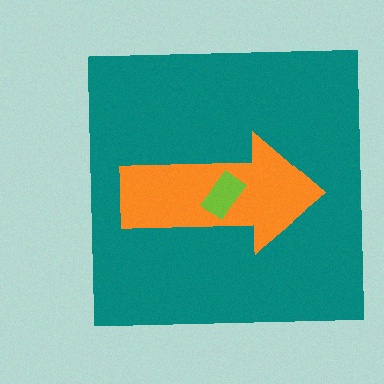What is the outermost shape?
The teal square.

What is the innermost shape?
The lime rectangle.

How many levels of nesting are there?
3.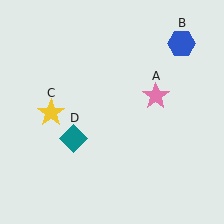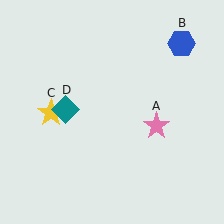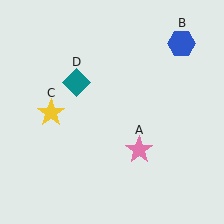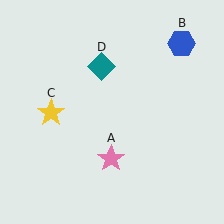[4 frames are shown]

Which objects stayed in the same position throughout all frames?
Blue hexagon (object B) and yellow star (object C) remained stationary.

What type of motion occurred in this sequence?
The pink star (object A), teal diamond (object D) rotated clockwise around the center of the scene.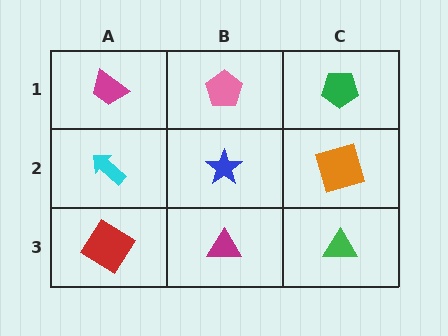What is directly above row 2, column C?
A green pentagon.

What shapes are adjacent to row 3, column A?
A cyan arrow (row 2, column A), a magenta triangle (row 3, column B).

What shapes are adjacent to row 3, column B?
A blue star (row 2, column B), a red diamond (row 3, column A), a green triangle (row 3, column C).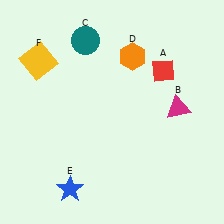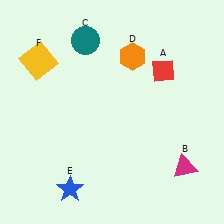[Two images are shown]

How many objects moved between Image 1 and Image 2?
1 object moved between the two images.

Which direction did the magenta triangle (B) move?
The magenta triangle (B) moved down.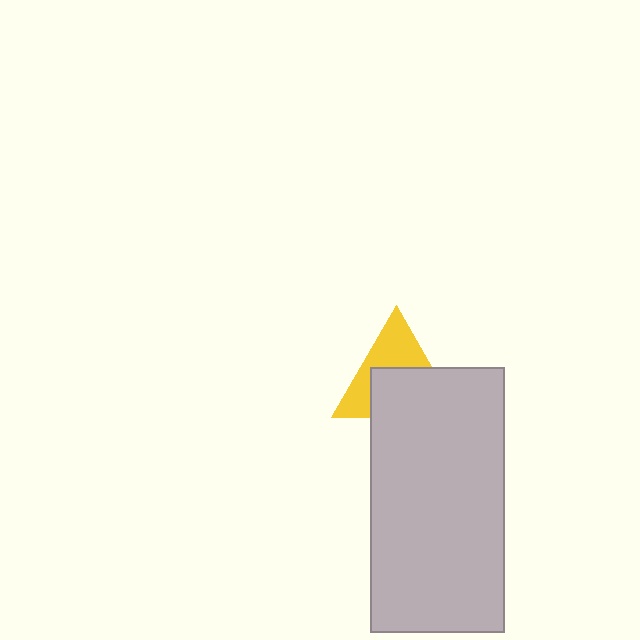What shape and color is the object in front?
The object in front is a light gray rectangle.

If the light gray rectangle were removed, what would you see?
You would see the complete yellow triangle.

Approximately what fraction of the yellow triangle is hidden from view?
Roughly 53% of the yellow triangle is hidden behind the light gray rectangle.